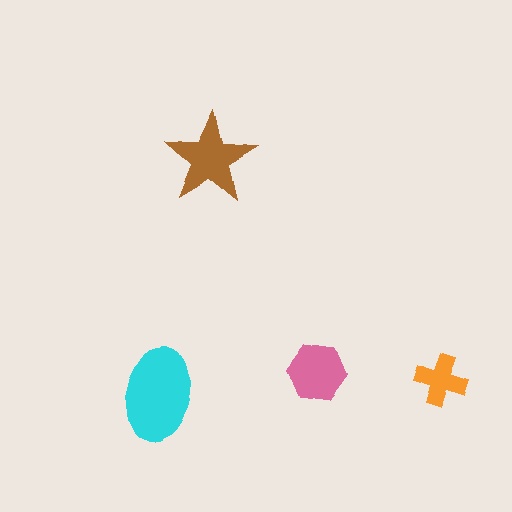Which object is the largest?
The cyan ellipse.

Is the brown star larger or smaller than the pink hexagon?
Larger.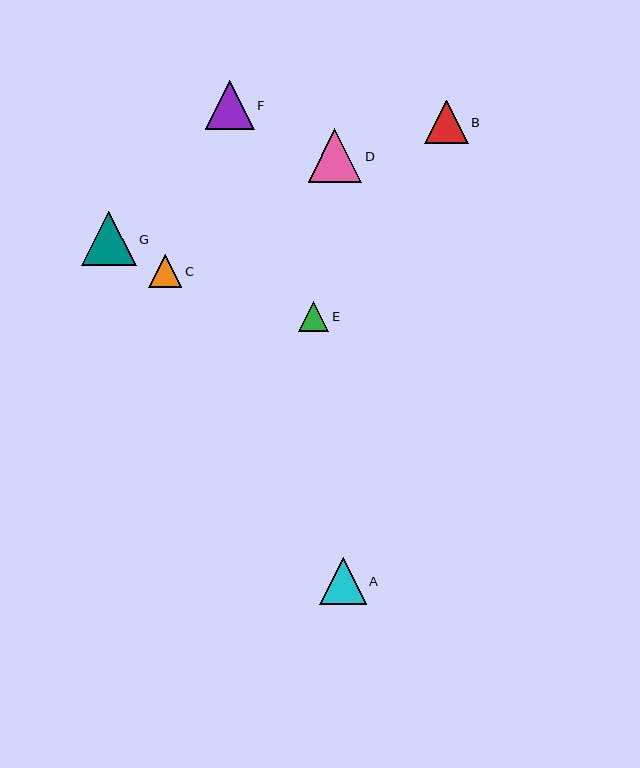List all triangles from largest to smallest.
From largest to smallest: G, D, F, A, B, C, E.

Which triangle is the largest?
Triangle G is the largest with a size of approximately 54 pixels.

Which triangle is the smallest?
Triangle E is the smallest with a size of approximately 30 pixels.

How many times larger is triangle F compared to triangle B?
Triangle F is approximately 1.1 times the size of triangle B.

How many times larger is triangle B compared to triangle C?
Triangle B is approximately 1.3 times the size of triangle C.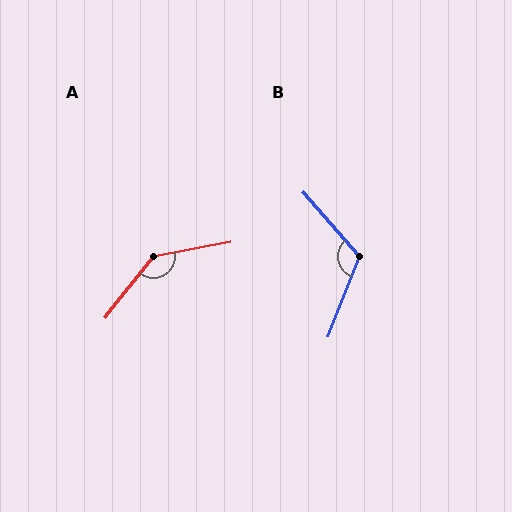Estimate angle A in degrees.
Approximately 139 degrees.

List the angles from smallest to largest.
B (117°), A (139°).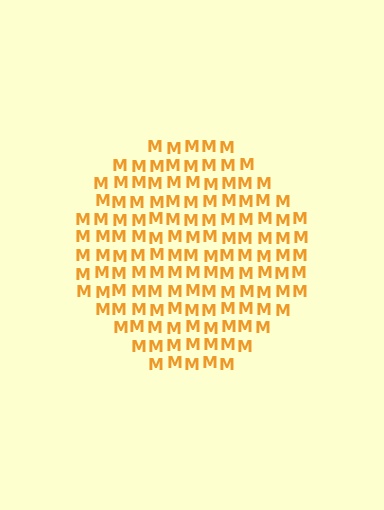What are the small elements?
The small elements are letter M's.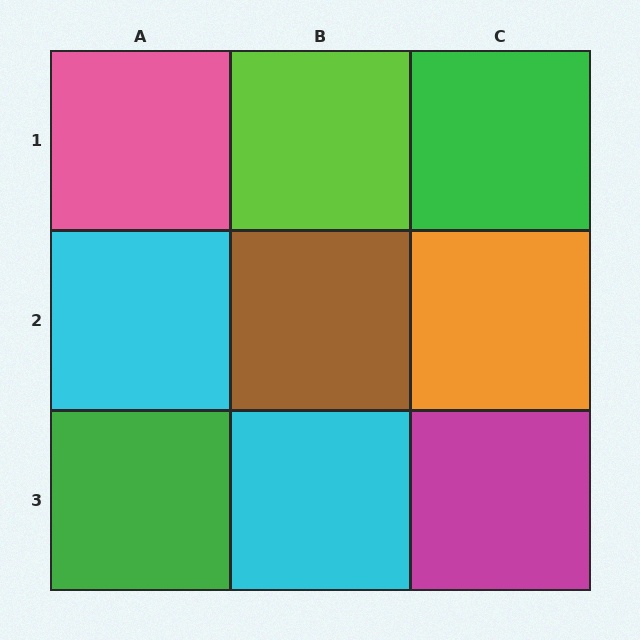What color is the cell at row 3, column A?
Green.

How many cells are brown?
1 cell is brown.